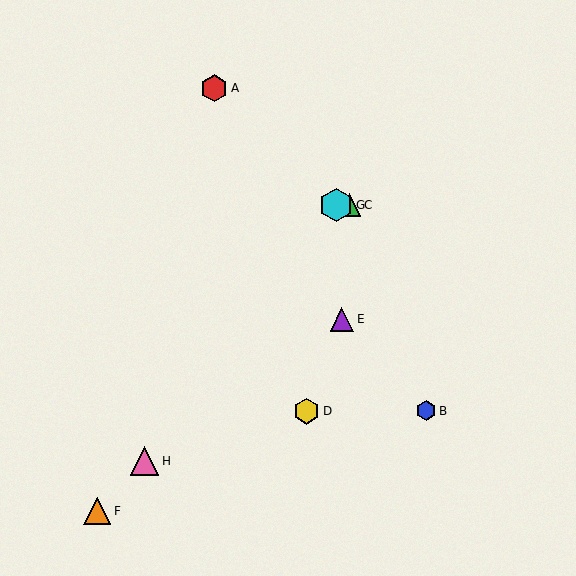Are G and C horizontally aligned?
Yes, both are at y≈205.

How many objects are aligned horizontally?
2 objects (C, G) are aligned horizontally.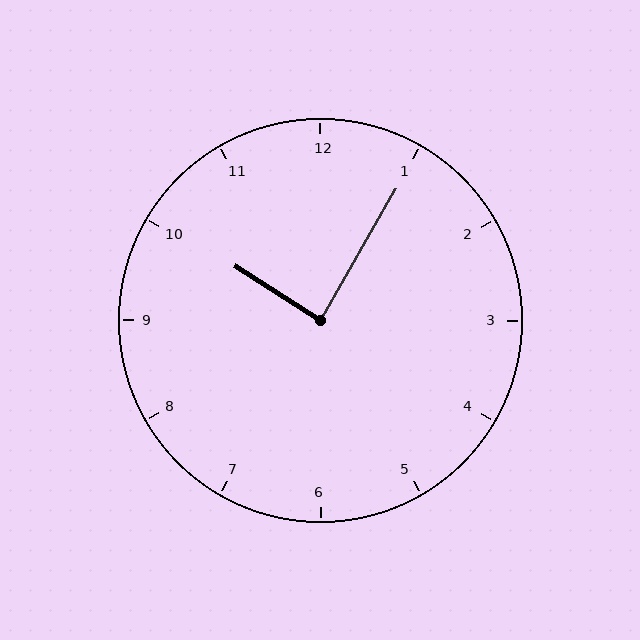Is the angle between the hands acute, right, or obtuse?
It is right.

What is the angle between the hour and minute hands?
Approximately 88 degrees.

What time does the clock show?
10:05.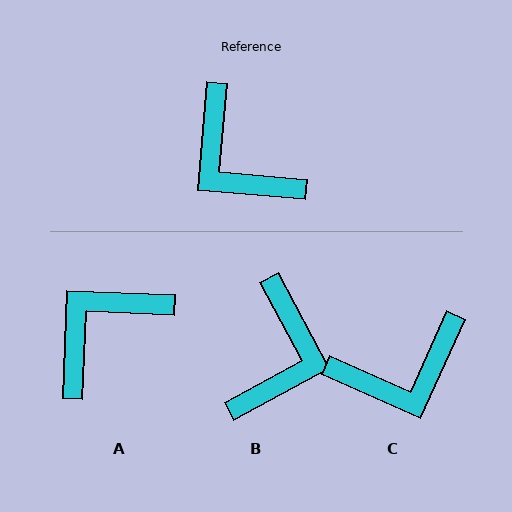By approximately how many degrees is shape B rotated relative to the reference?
Approximately 123 degrees counter-clockwise.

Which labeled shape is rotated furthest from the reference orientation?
B, about 123 degrees away.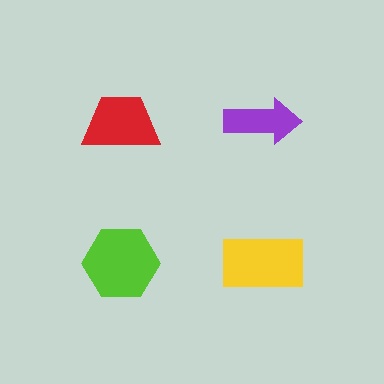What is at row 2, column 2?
A yellow rectangle.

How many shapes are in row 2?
2 shapes.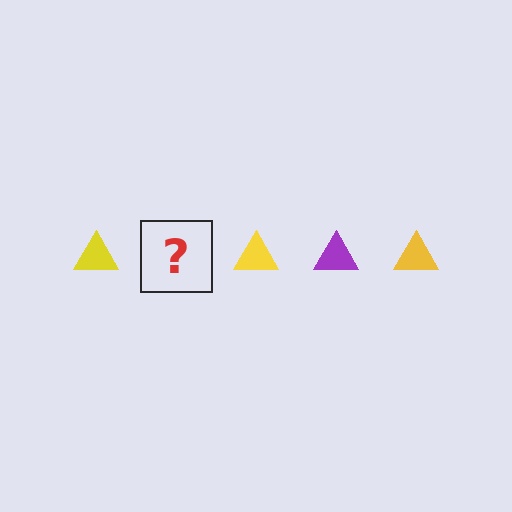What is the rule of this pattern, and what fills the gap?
The rule is that the pattern cycles through yellow, purple triangles. The gap should be filled with a purple triangle.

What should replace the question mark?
The question mark should be replaced with a purple triangle.